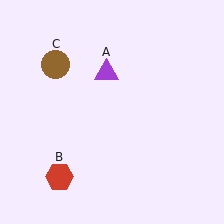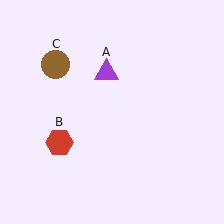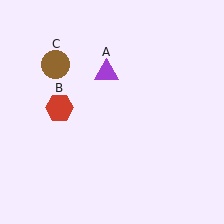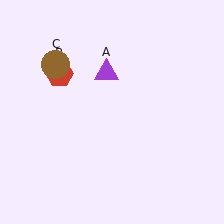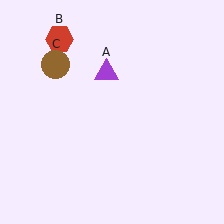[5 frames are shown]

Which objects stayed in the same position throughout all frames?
Purple triangle (object A) and brown circle (object C) remained stationary.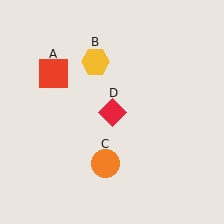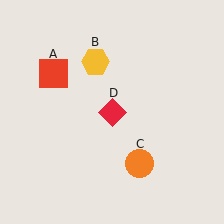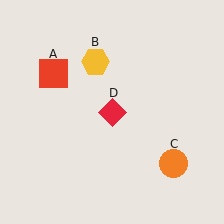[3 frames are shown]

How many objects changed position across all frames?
1 object changed position: orange circle (object C).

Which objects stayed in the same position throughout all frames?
Red square (object A) and yellow hexagon (object B) and red diamond (object D) remained stationary.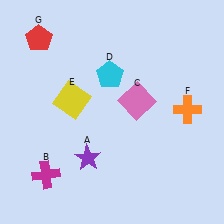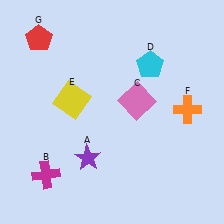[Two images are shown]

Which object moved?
The cyan pentagon (D) moved right.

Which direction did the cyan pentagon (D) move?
The cyan pentagon (D) moved right.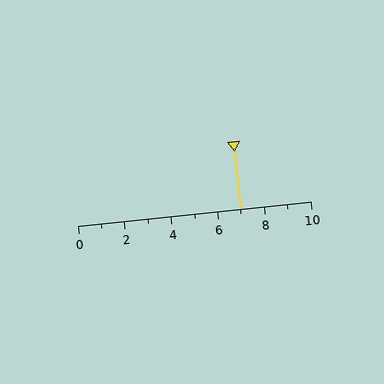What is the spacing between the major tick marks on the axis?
The major ticks are spaced 2 apart.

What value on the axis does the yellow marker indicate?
The marker indicates approximately 7.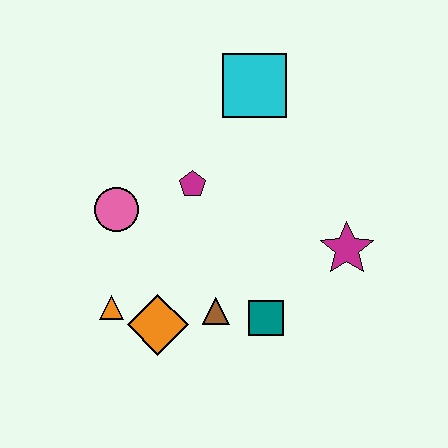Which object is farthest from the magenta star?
The orange triangle is farthest from the magenta star.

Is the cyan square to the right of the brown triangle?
Yes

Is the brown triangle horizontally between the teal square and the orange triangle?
Yes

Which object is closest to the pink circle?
The magenta pentagon is closest to the pink circle.